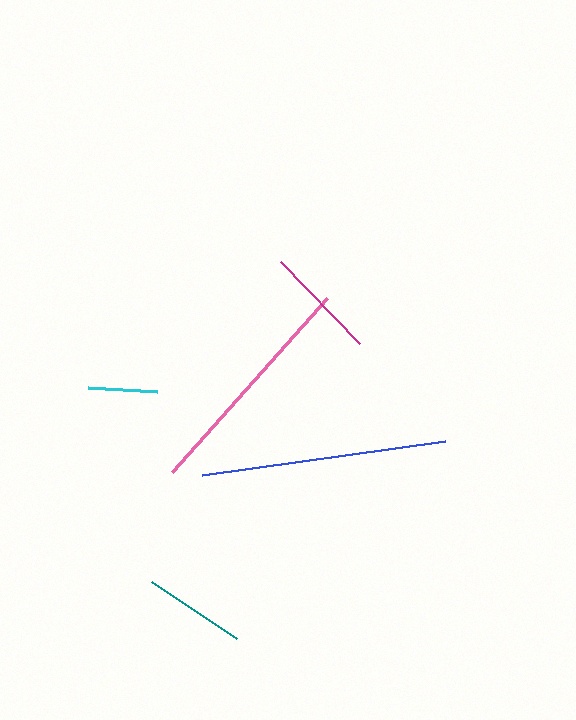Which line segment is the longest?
The blue line is the longest at approximately 245 pixels.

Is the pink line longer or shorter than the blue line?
The blue line is longer than the pink line.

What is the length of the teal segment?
The teal segment is approximately 102 pixels long.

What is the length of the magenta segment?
The magenta segment is approximately 114 pixels long.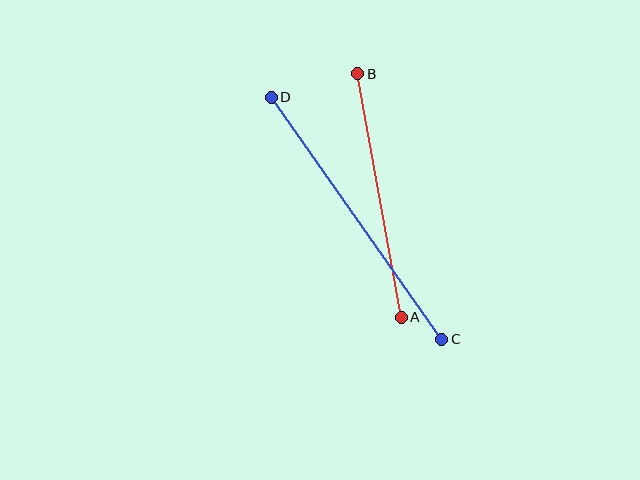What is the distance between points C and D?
The distance is approximately 296 pixels.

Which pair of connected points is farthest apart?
Points C and D are farthest apart.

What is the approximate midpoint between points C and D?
The midpoint is at approximately (356, 218) pixels.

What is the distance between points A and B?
The distance is approximately 247 pixels.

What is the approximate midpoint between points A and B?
The midpoint is at approximately (380, 195) pixels.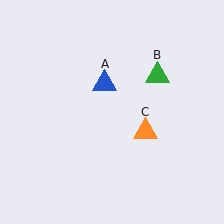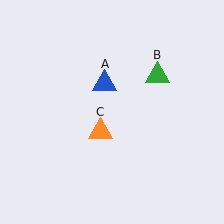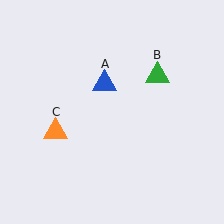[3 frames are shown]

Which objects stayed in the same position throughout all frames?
Blue triangle (object A) and green triangle (object B) remained stationary.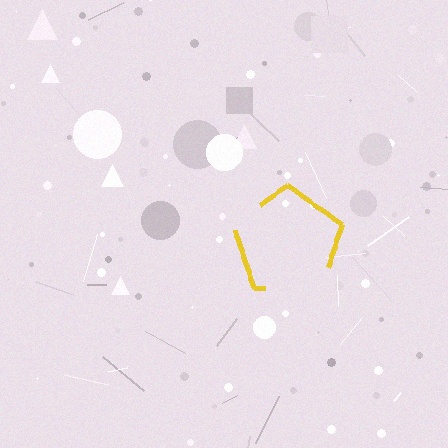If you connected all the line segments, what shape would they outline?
They would outline a pentagon.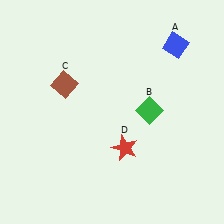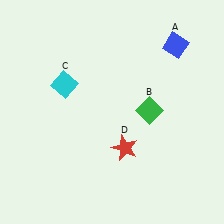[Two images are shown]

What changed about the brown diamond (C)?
In Image 1, C is brown. In Image 2, it changed to cyan.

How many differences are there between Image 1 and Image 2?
There is 1 difference between the two images.